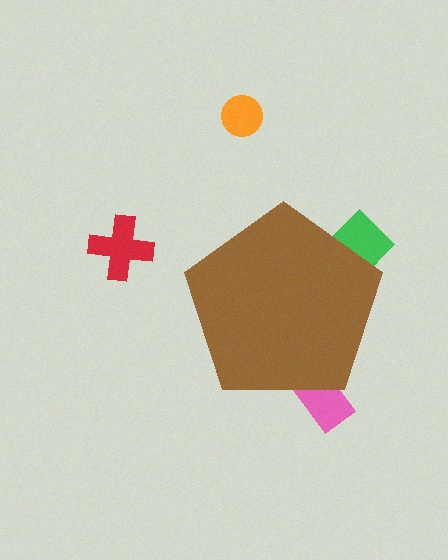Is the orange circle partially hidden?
No, the orange circle is fully visible.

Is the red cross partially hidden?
No, the red cross is fully visible.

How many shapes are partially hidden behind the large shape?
2 shapes are partially hidden.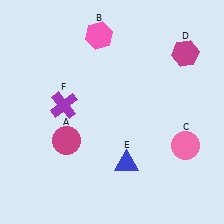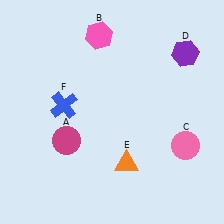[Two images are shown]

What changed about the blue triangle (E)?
In Image 1, E is blue. In Image 2, it changed to orange.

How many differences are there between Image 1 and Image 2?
There are 3 differences between the two images.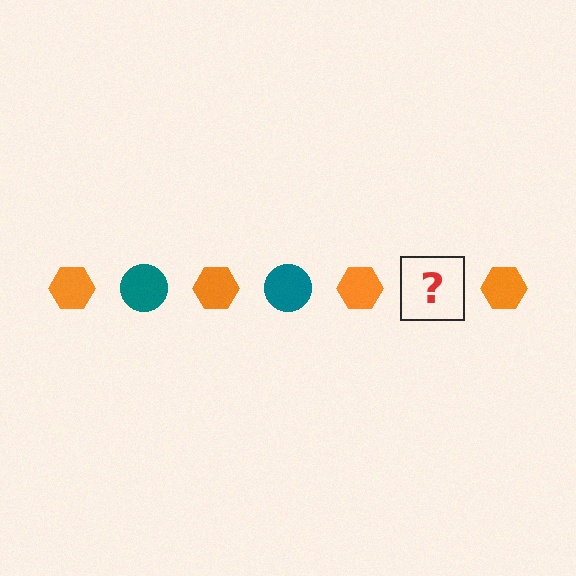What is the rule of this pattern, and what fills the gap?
The rule is that the pattern alternates between orange hexagon and teal circle. The gap should be filled with a teal circle.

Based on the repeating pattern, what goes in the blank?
The blank should be a teal circle.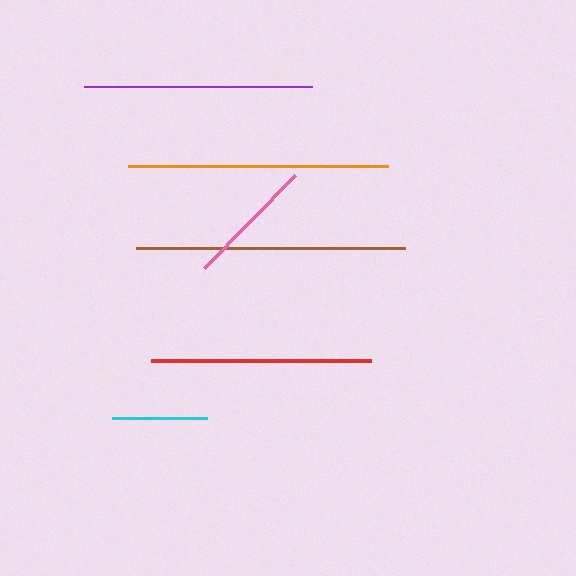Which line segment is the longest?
The brown line is the longest at approximately 269 pixels.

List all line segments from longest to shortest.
From longest to shortest: brown, orange, purple, red, pink, cyan.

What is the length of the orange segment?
The orange segment is approximately 260 pixels long.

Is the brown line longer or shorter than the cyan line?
The brown line is longer than the cyan line.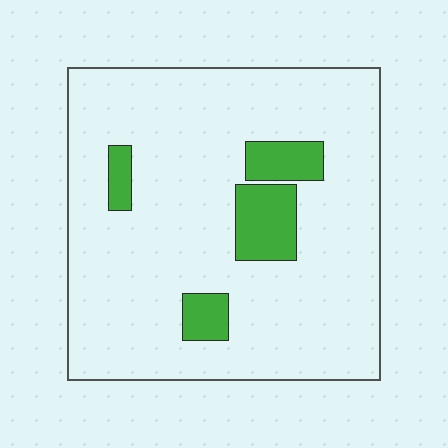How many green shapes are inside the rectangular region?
4.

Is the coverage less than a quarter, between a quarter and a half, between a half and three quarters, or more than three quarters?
Less than a quarter.